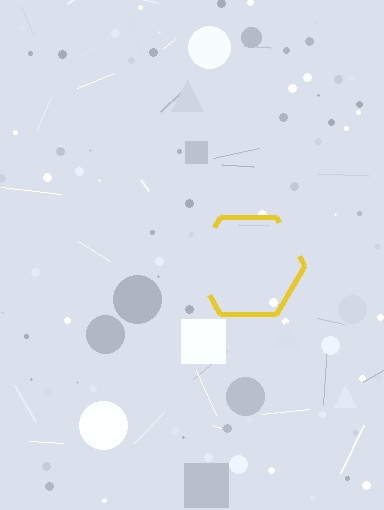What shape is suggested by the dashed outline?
The dashed outline suggests a hexagon.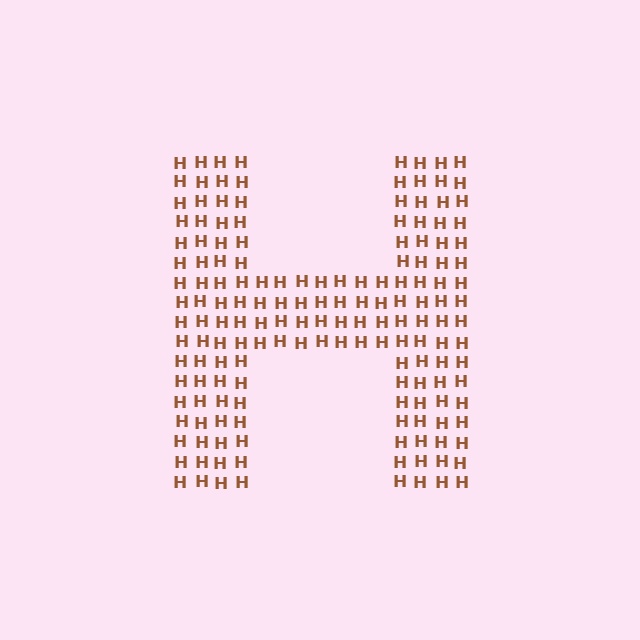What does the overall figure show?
The overall figure shows the letter H.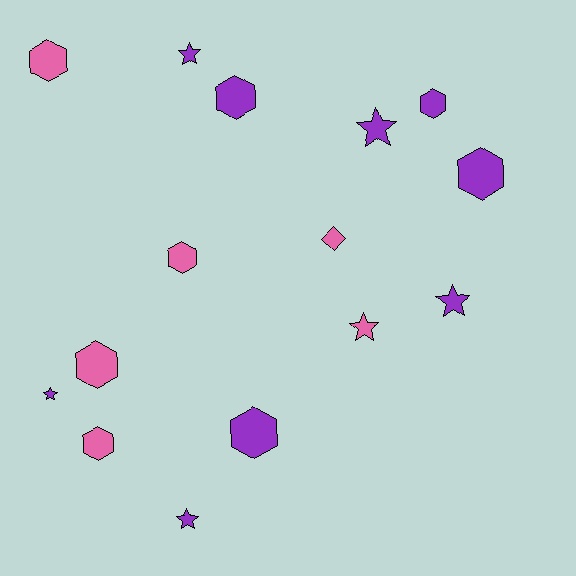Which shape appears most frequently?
Hexagon, with 8 objects.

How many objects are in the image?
There are 15 objects.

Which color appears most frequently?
Purple, with 9 objects.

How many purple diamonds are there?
There are no purple diamonds.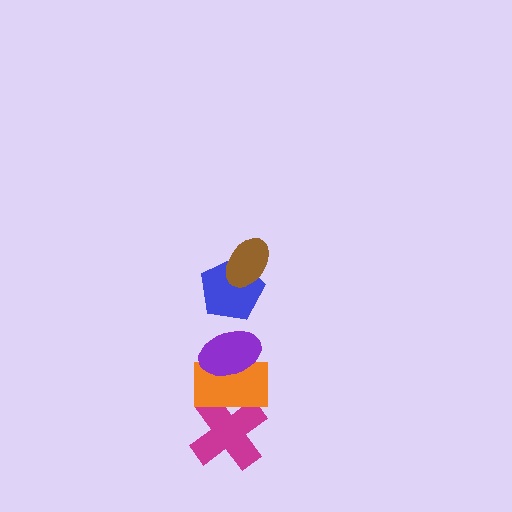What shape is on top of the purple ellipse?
The blue pentagon is on top of the purple ellipse.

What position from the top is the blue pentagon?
The blue pentagon is 2nd from the top.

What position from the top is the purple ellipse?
The purple ellipse is 3rd from the top.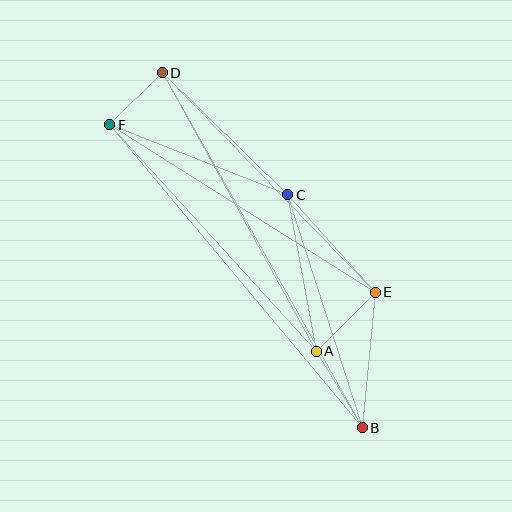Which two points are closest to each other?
Points D and F are closest to each other.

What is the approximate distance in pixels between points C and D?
The distance between C and D is approximately 175 pixels.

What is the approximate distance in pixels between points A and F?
The distance between A and F is approximately 306 pixels.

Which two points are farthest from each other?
Points B and D are farthest from each other.